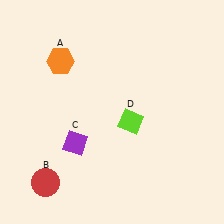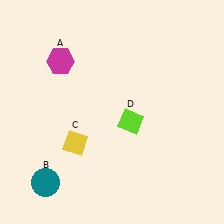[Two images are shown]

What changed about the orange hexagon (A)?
In Image 1, A is orange. In Image 2, it changed to magenta.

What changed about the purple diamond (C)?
In Image 1, C is purple. In Image 2, it changed to yellow.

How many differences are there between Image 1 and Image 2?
There are 3 differences between the two images.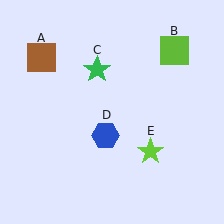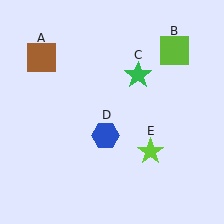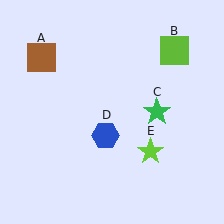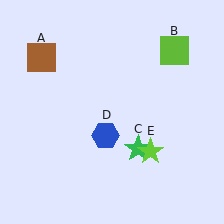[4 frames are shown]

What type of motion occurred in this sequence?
The green star (object C) rotated clockwise around the center of the scene.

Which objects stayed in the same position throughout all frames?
Brown square (object A) and lime square (object B) and blue hexagon (object D) and lime star (object E) remained stationary.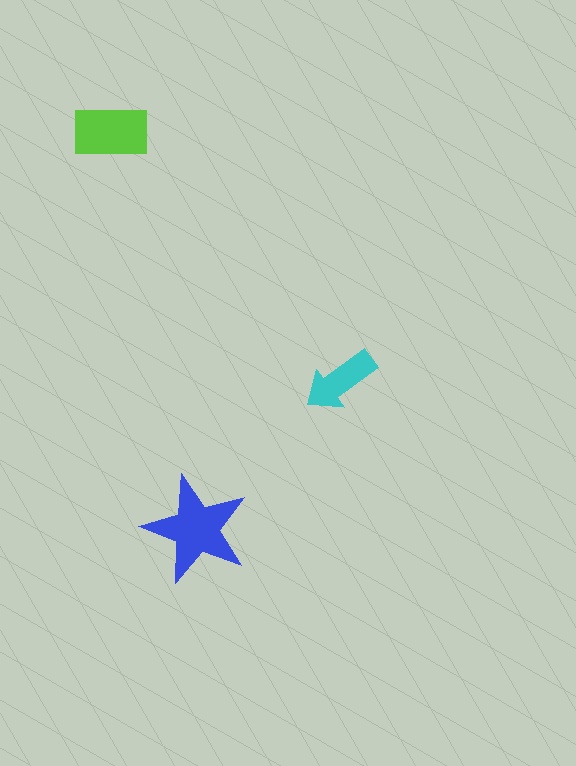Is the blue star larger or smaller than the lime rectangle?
Larger.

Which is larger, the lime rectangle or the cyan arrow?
The lime rectangle.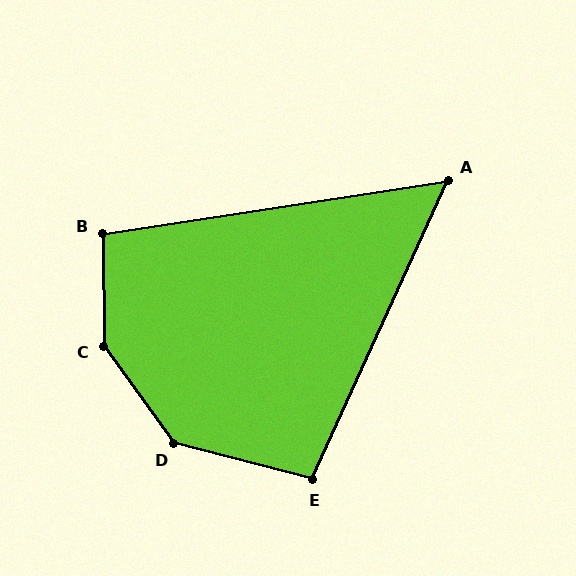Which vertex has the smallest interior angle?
A, at approximately 57 degrees.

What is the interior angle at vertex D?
Approximately 140 degrees (obtuse).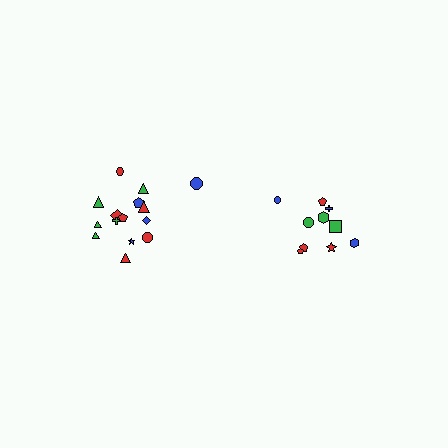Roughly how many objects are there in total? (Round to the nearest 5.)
Roughly 25 objects in total.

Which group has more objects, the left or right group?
The left group.